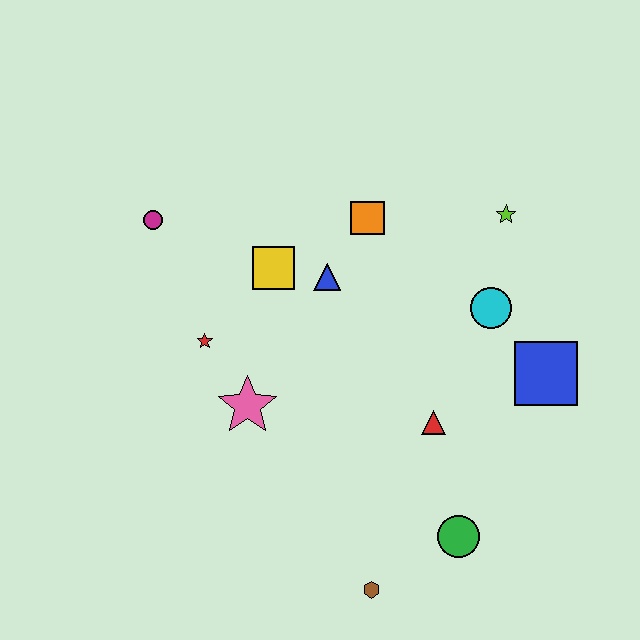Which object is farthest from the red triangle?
The magenta circle is farthest from the red triangle.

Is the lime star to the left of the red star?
No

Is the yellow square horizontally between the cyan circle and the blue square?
No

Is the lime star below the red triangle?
No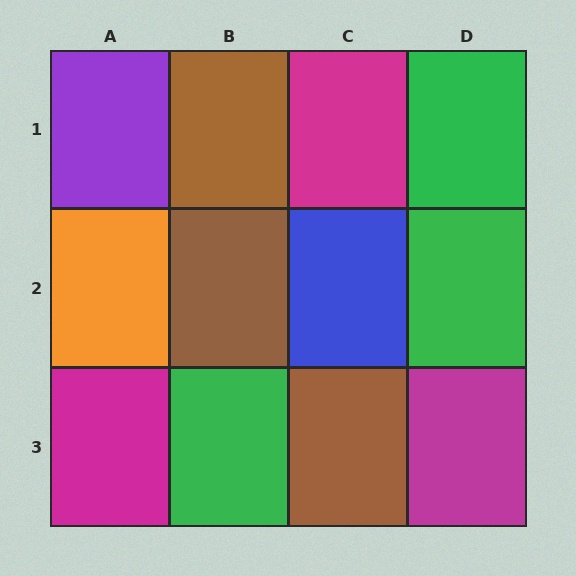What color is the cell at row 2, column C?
Blue.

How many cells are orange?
1 cell is orange.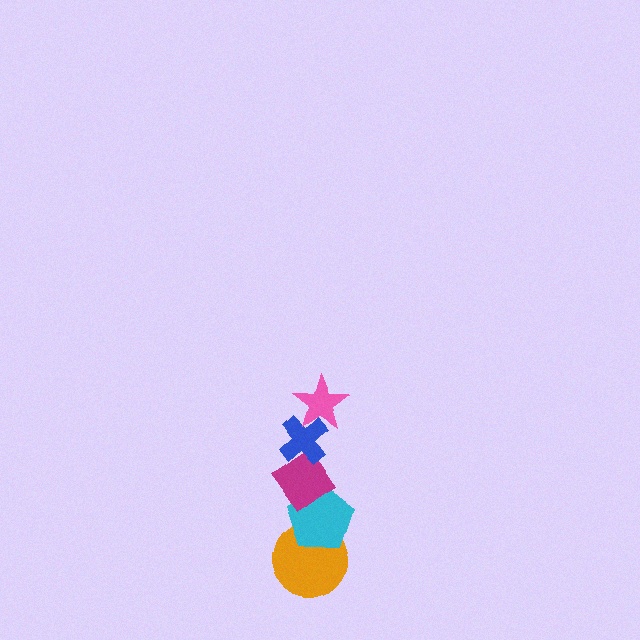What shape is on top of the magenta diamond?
The blue cross is on top of the magenta diamond.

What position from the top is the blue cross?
The blue cross is 2nd from the top.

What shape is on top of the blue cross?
The pink star is on top of the blue cross.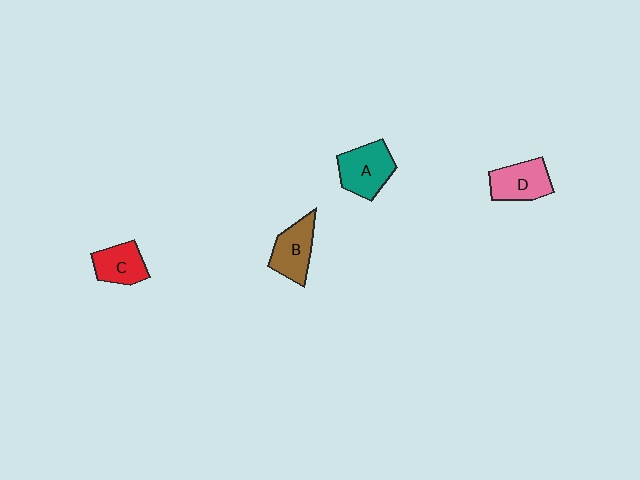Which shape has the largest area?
Shape A (teal).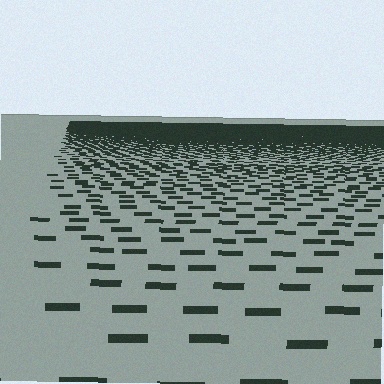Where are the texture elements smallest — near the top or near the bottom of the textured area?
Near the top.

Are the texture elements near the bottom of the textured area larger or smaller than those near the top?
Larger. Near the bottom, elements are closer to the viewer and appear at a bigger on-screen size.